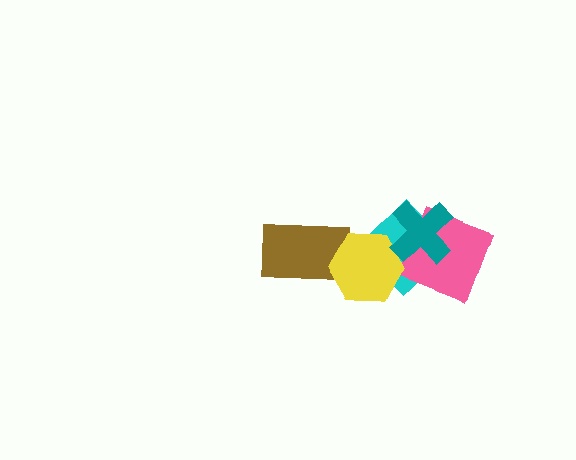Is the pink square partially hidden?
Yes, it is partially covered by another shape.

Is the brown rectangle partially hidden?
Yes, it is partially covered by another shape.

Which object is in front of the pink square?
The teal cross is in front of the pink square.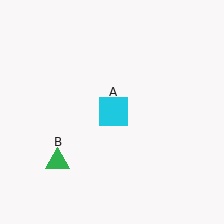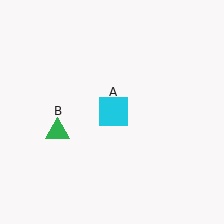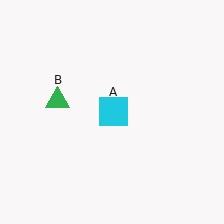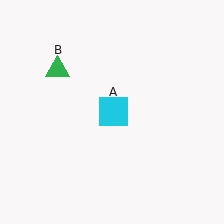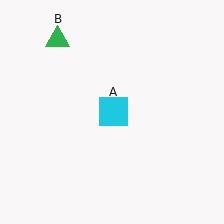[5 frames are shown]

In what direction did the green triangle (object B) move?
The green triangle (object B) moved up.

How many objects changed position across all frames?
1 object changed position: green triangle (object B).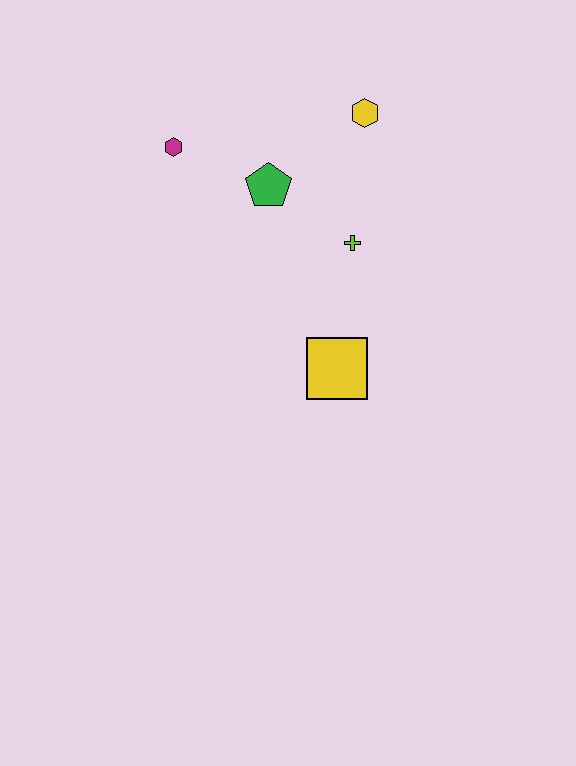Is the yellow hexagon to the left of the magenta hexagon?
No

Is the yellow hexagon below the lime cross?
No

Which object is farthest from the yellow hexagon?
The yellow square is farthest from the yellow hexagon.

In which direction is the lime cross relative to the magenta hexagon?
The lime cross is to the right of the magenta hexagon.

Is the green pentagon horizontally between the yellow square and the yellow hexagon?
No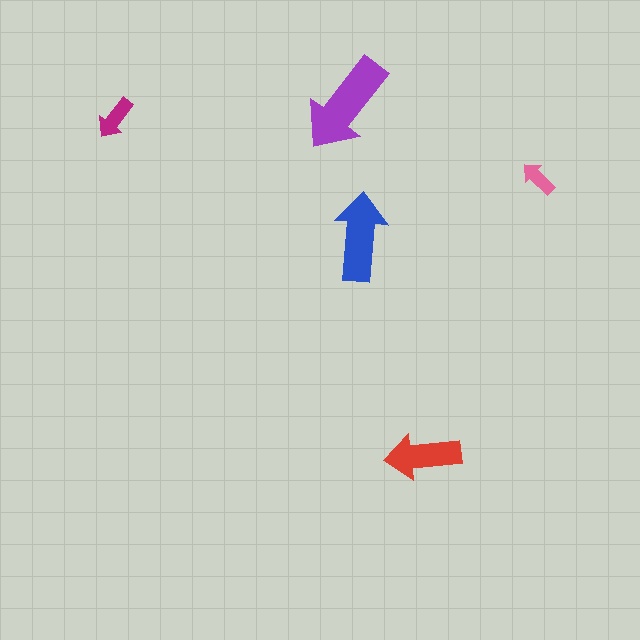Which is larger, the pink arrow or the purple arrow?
The purple one.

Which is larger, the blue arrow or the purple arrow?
The purple one.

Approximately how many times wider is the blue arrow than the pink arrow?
About 2.5 times wider.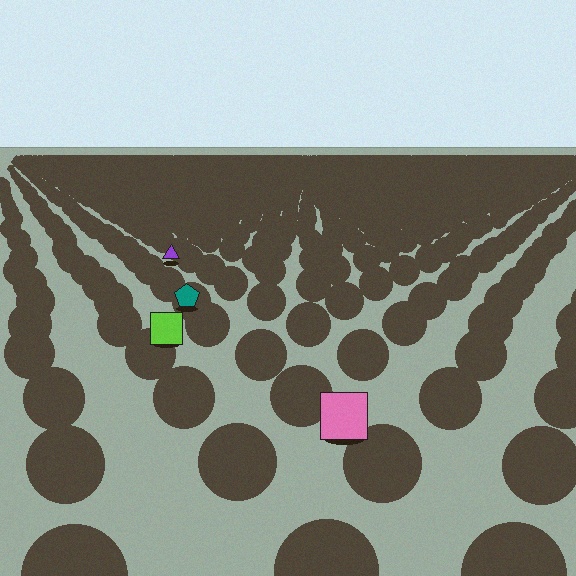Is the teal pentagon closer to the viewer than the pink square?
No. The pink square is closer — you can tell from the texture gradient: the ground texture is coarser near it.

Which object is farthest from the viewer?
The purple triangle is farthest from the viewer. It appears smaller and the ground texture around it is denser.